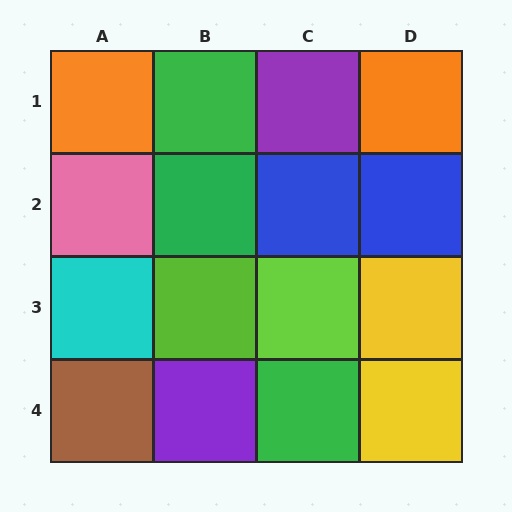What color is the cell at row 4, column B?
Purple.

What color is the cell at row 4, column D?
Yellow.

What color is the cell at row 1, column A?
Orange.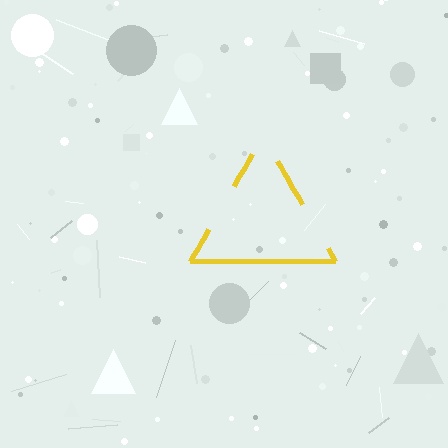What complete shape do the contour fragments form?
The contour fragments form a triangle.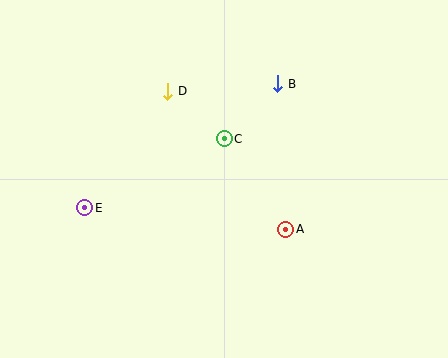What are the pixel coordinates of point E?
Point E is at (85, 208).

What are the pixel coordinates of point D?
Point D is at (168, 91).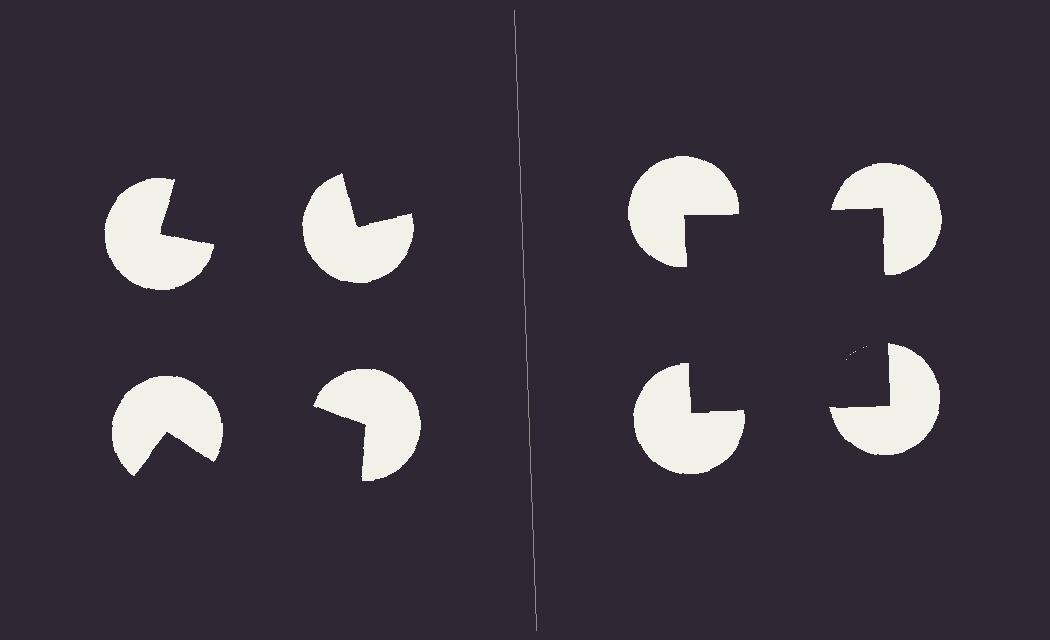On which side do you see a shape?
An illusory square appears on the right side. On the left side the wedge cuts are rotated, so no coherent shape forms.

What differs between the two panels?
The pac-man discs are positioned identically on both sides; only the wedge orientations differ. On the right they align to a square; on the left they are misaligned.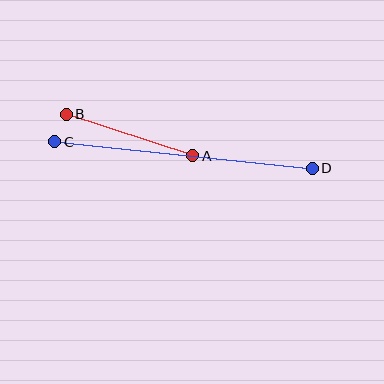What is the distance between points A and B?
The distance is approximately 133 pixels.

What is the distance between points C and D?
The distance is approximately 259 pixels.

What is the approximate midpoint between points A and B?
The midpoint is at approximately (130, 135) pixels.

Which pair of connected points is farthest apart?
Points C and D are farthest apart.